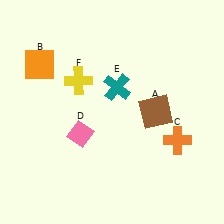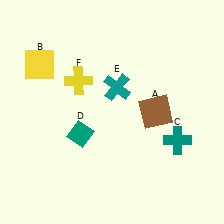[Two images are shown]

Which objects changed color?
B changed from orange to yellow. C changed from orange to teal. D changed from pink to teal.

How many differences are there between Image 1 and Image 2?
There are 3 differences between the two images.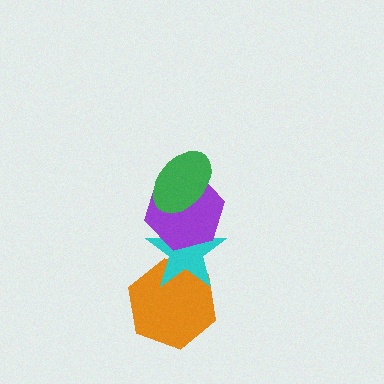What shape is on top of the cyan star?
The purple hexagon is on top of the cyan star.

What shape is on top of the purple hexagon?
The green ellipse is on top of the purple hexagon.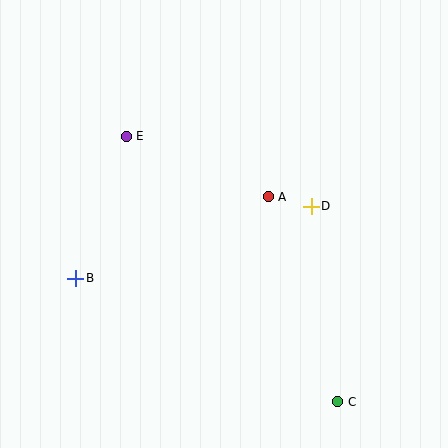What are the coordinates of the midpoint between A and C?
The midpoint between A and C is at (303, 299).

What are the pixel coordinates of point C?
Point C is at (337, 402).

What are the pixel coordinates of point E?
Point E is at (126, 136).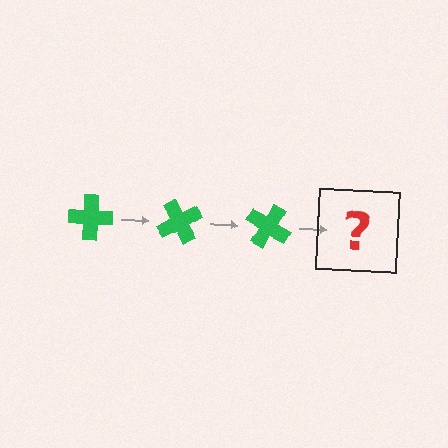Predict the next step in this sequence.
The next step is a green cross rotated 180 degrees.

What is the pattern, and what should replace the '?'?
The pattern is that the cross rotates 60 degrees each step. The '?' should be a green cross rotated 180 degrees.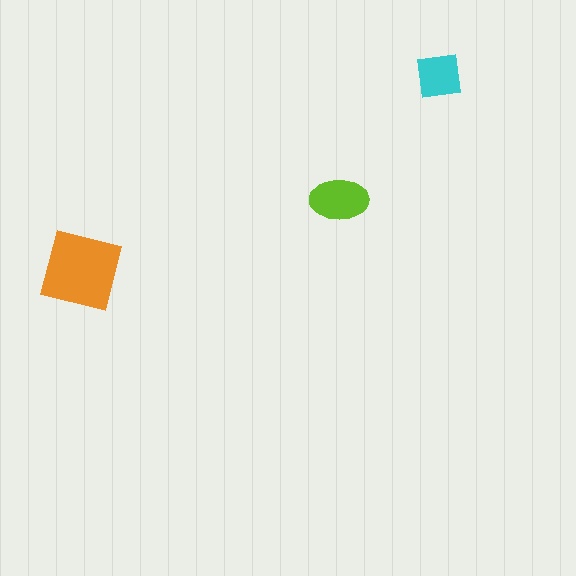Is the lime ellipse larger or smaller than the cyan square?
Larger.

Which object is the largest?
The orange square.